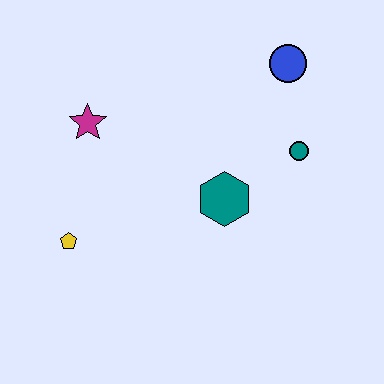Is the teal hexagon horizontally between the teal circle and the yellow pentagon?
Yes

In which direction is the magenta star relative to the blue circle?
The magenta star is to the left of the blue circle.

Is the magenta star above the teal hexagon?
Yes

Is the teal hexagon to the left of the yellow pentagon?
No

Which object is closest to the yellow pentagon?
The magenta star is closest to the yellow pentagon.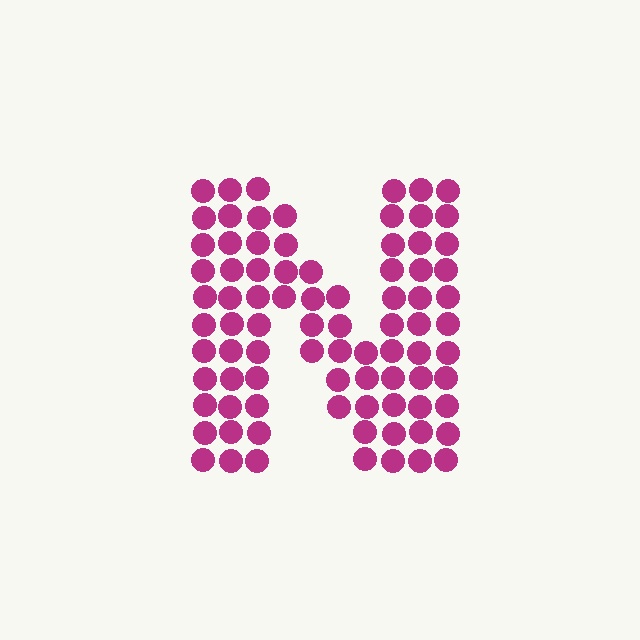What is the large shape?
The large shape is the letter N.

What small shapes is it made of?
It is made of small circles.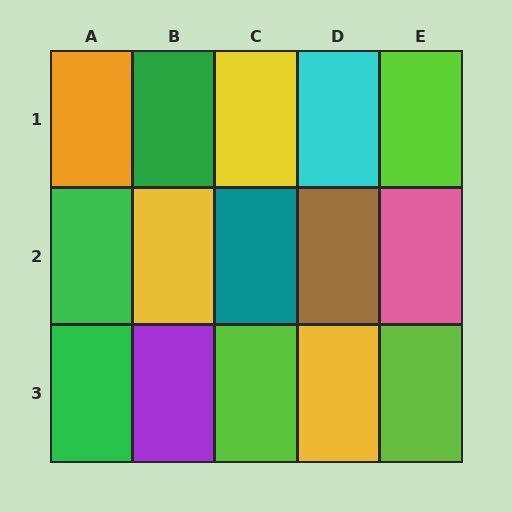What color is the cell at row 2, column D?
Brown.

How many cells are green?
3 cells are green.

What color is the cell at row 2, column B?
Yellow.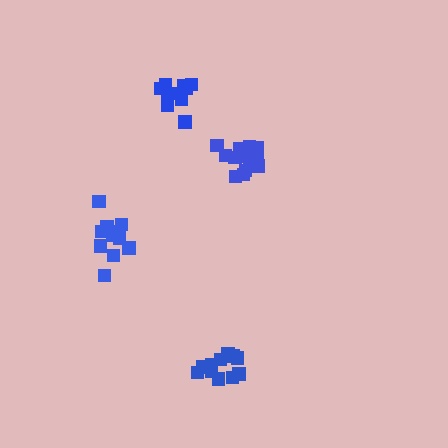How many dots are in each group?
Group 1: 11 dots, Group 2: 10 dots, Group 3: 14 dots, Group 4: 11 dots (46 total).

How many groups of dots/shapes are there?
There are 4 groups.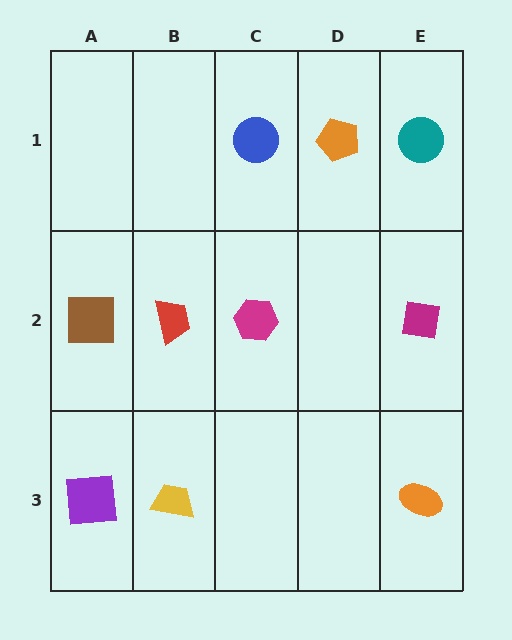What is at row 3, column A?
A purple square.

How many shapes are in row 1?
3 shapes.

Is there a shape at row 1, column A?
No, that cell is empty.